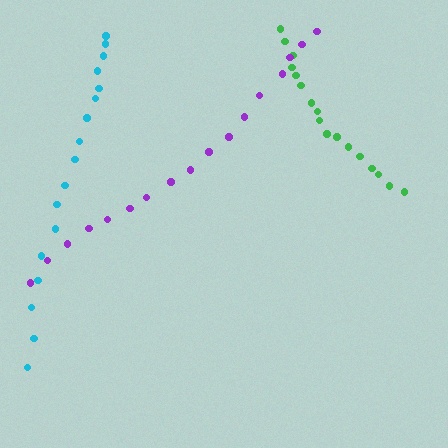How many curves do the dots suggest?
There are 3 distinct paths.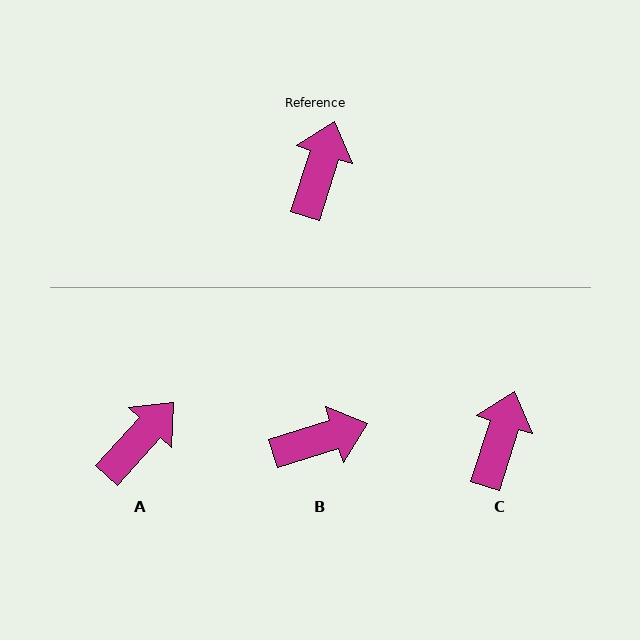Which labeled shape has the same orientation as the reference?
C.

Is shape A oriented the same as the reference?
No, it is off by about 25 degrees.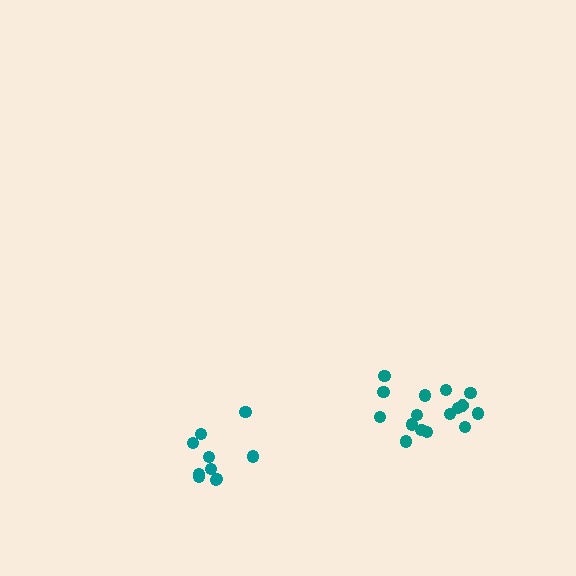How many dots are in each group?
Group 1: 10 dots, Group 2: 16 dots (26 total).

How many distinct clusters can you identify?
There are 2 distinct clusters.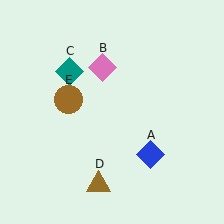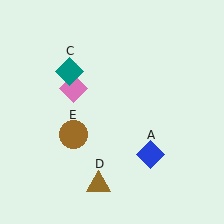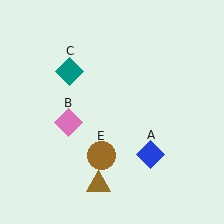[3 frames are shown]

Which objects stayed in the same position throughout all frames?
Blue diamond (object A) and teal diamond (object C) and brown triangle (object D) remained stationary.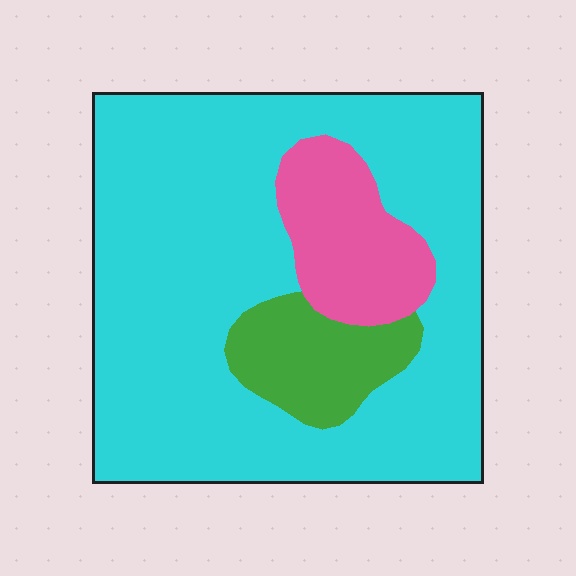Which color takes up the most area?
Cyan, at roughly 75%.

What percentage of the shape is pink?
Pink covers 13% of the shape.